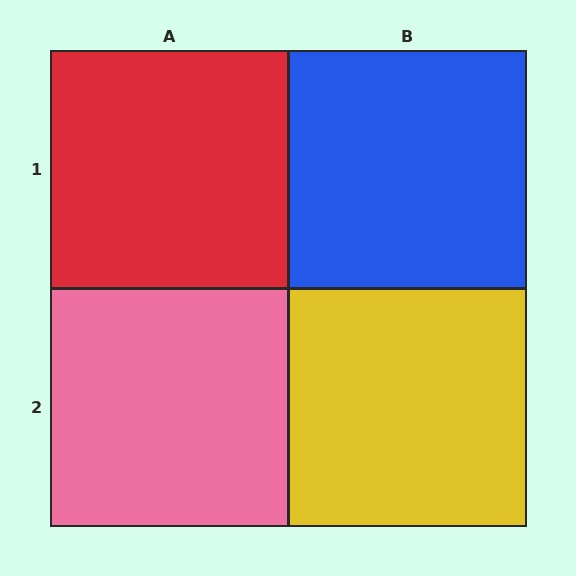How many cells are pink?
1 cell is pink.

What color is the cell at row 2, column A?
Pink.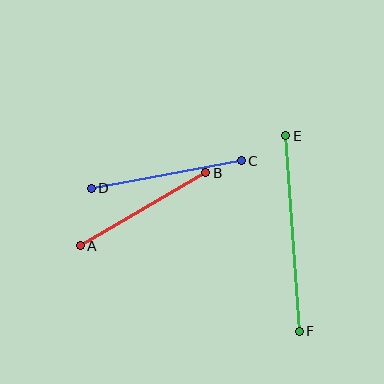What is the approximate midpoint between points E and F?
The midpoint is at approximately (292, 233) pixels.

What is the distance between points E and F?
The distance is approximately 196 pixels.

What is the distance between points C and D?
The distance is approximately 153 pixels.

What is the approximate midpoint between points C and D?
The midpoint is at approximately (166, 174) pixels.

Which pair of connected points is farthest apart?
Points E and F are farthest apart.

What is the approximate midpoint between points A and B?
The midpoint is at approximately (143, 209) pixels.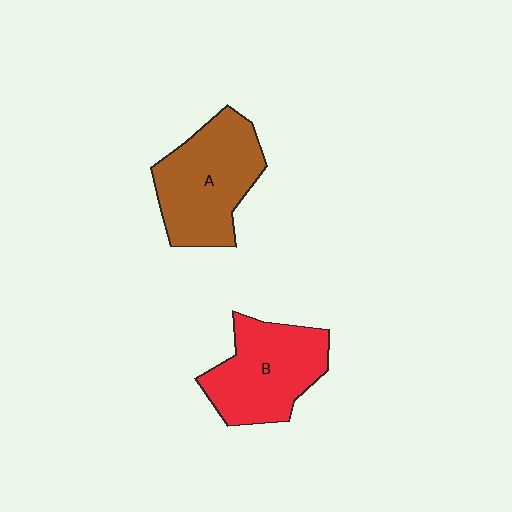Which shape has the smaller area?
Shape B (red).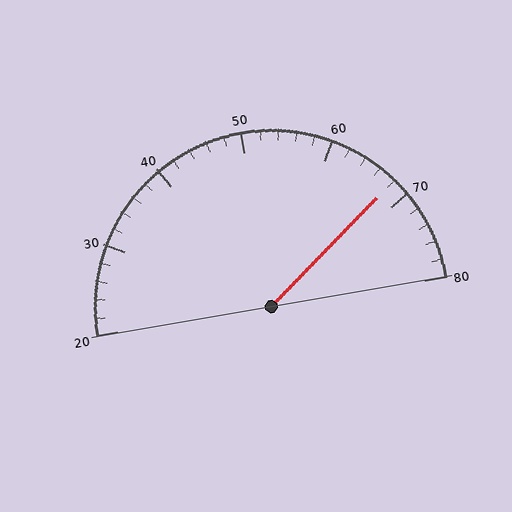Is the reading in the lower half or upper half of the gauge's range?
The reading is in the upper half of the range (20 to 80).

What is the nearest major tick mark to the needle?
The nearest major tick mark is 70.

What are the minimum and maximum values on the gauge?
The gauge ranges from 20 to 80.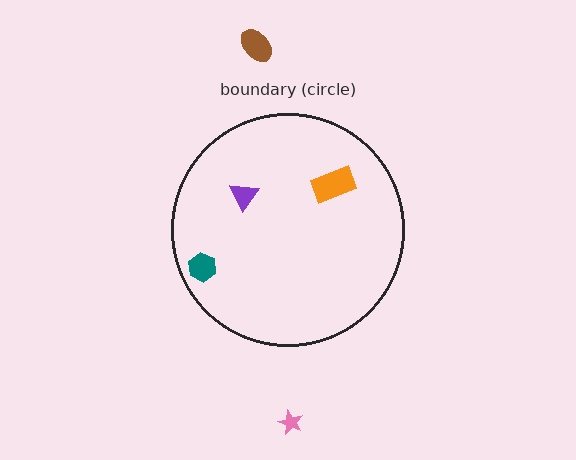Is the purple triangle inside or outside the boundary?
Inside.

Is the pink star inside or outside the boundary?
Outside.